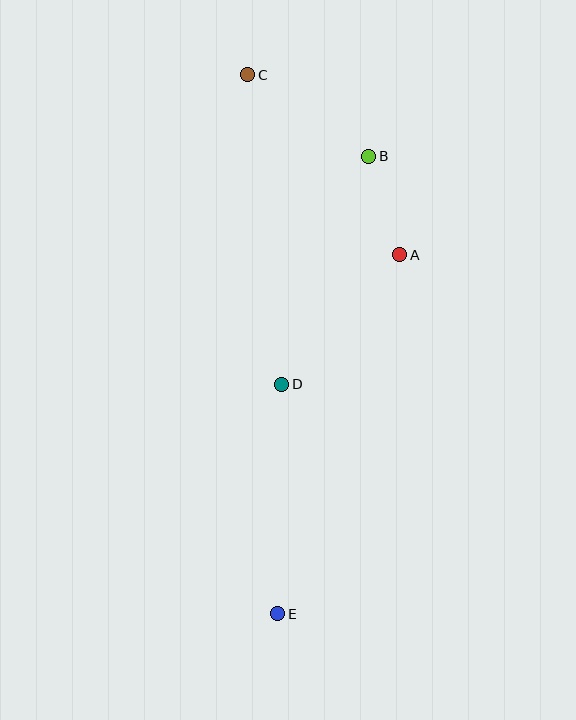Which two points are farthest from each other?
Points C and E are farthest from each other.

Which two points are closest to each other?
Points A and B are closest to each other.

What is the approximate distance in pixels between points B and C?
The distance between B and C is approximately 146 pixels.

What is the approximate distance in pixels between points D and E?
The distance between D and E is approximately 230 pixels.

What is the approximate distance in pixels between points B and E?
The distance between B and E is approximately 466 pixels.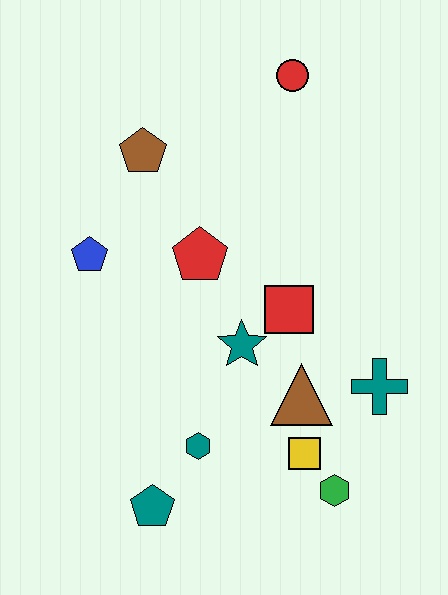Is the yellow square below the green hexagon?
No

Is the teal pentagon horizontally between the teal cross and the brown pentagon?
Yes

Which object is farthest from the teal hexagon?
The red circle is farthest from the teal hexagon.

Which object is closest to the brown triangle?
The yellow square is closest to the brown triangle.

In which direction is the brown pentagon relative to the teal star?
The brown pentagon is above the teal star.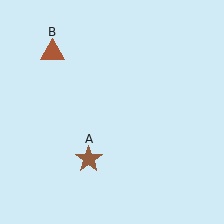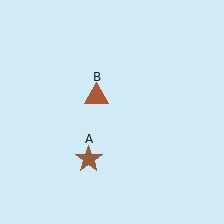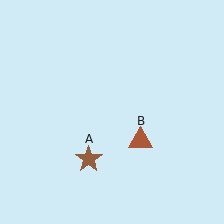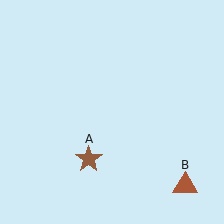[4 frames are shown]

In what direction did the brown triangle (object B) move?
The brown triangle (object B) moved down and to the right.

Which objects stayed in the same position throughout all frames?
Brown star (object A) remained stationary.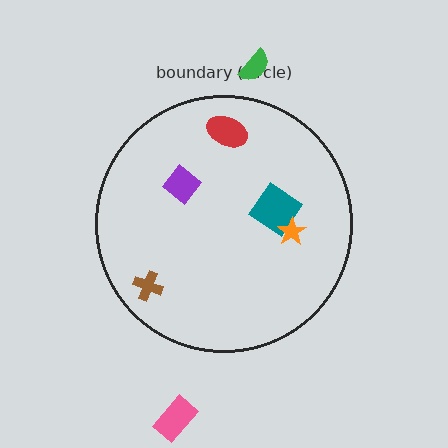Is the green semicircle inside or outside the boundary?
Outside.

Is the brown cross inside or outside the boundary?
Inside.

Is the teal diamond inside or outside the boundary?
Inside.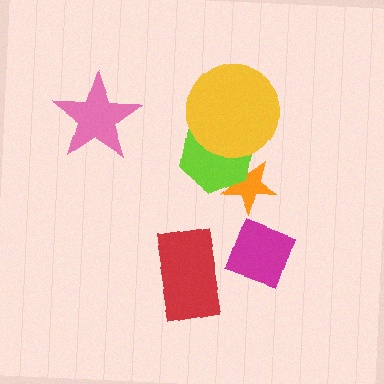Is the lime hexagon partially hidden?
Yes, it is partially covered by another shape.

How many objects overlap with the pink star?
0 objects overlap with the pink star.